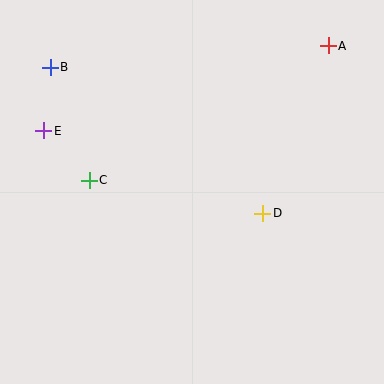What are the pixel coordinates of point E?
Point E is at (44, 131).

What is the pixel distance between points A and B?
The distance between A and B is 279 pixels.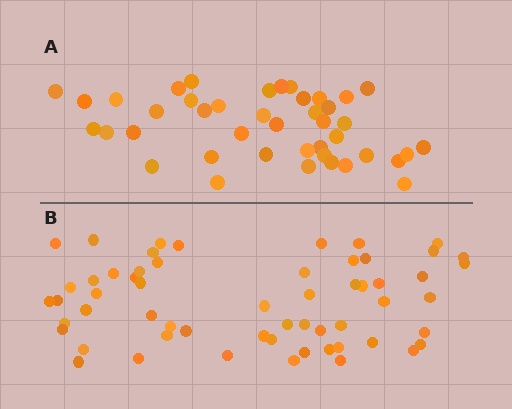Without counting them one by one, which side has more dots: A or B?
Region B (the bottom region) has more dots.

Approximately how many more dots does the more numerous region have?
Region B has approximately 15 more dots than region A.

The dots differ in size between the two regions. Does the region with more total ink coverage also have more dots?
No. Region A has more total ink coverage because its dots are larger, but region B actually contains more individual dots. Total area can be misleading — the number of items is what matters here.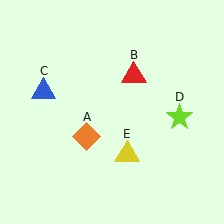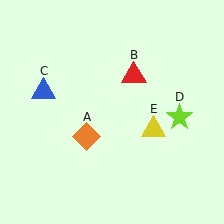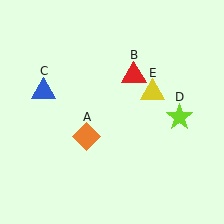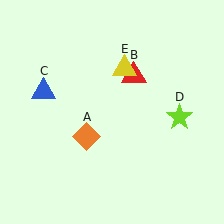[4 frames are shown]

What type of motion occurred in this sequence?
The yellow triangle (object E) rotated counterclockwise around the center of the scene.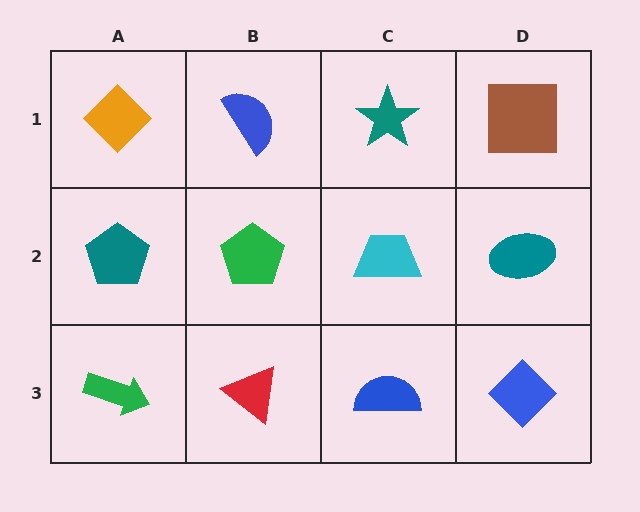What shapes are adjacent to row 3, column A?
A teal pentagon (row 2, column A), a red triangle (row 3, column B).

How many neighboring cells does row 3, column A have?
2.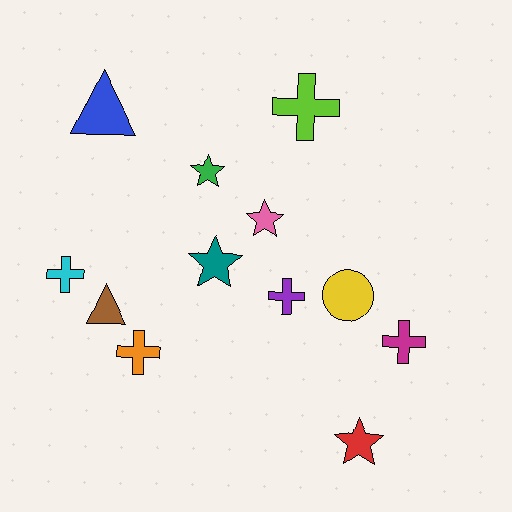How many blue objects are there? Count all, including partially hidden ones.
There is 1 blue object.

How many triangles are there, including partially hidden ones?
There are 2 triangles.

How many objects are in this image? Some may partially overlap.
There are 12 objects.